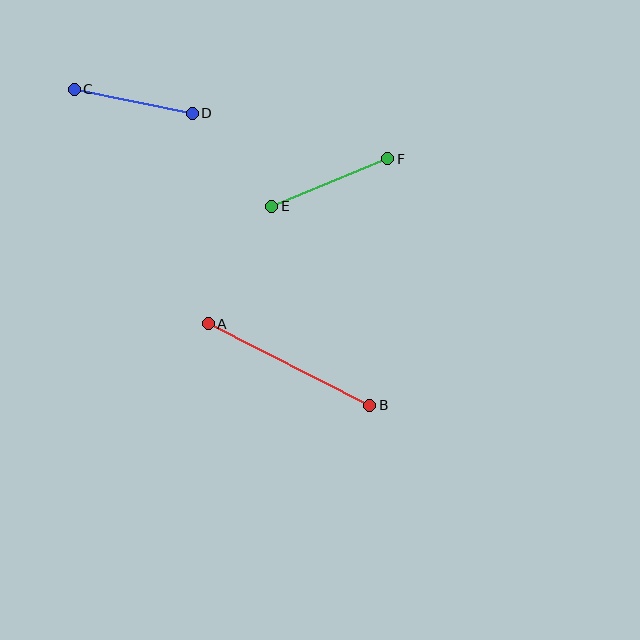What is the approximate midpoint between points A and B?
The midpoint is at approximately (289, 365) pixels.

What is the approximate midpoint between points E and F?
The midpoint is at approximately (330, 182) pixels.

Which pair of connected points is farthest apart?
Points A and B are farthest apart.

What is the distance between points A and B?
The distance is approximately 181 pixels.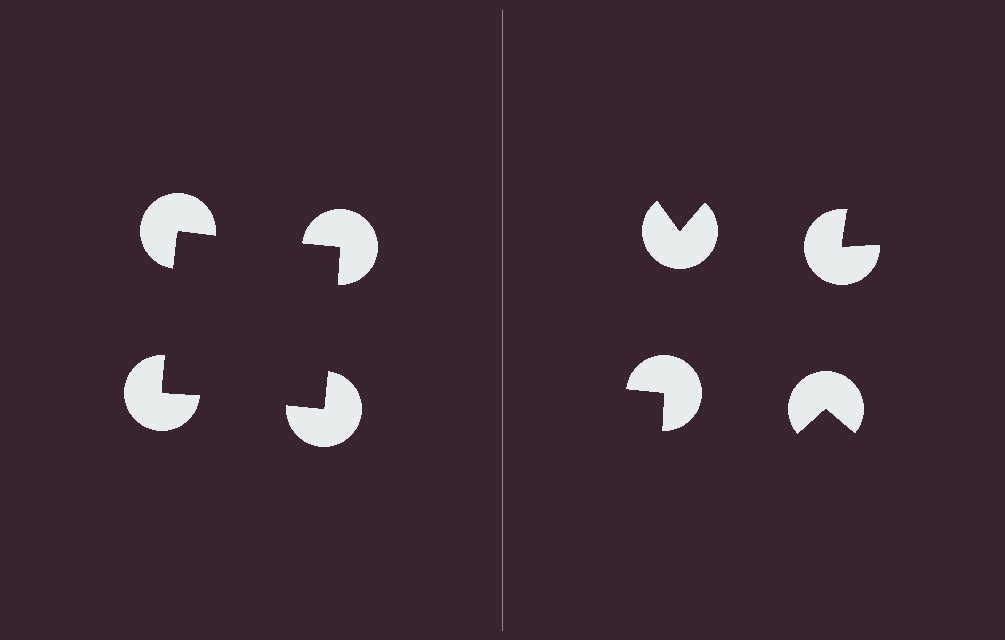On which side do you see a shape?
An illusory square appears on the left side. On the right side the wedge cuts are rotated, so no coherent shape forms.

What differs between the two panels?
The pac-man discs are positioned identically on both sides; only the wedge orientations differ. On the left they align to a square; on the right they are misaligned.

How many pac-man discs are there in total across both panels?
8 — 4 on each side.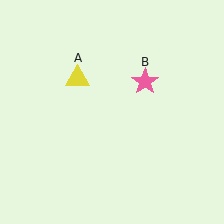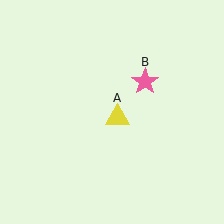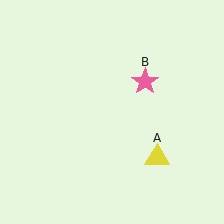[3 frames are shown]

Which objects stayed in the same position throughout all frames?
Pink star (object B) remained stationary.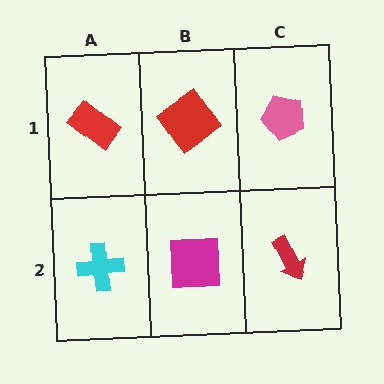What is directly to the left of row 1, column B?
A red rectangle.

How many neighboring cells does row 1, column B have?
3.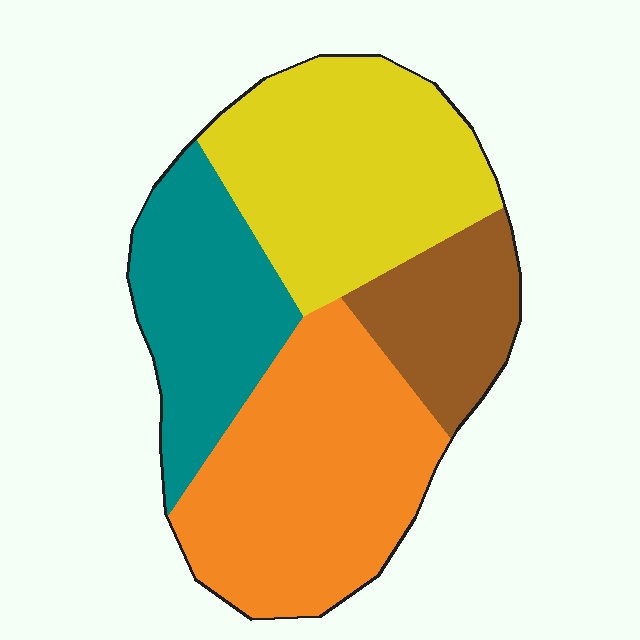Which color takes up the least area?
Brown, at roughly 15%.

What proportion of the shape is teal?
Teal covers about 20% of the shape.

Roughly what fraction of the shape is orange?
Orange takes up about one third (1/3) of the shape.